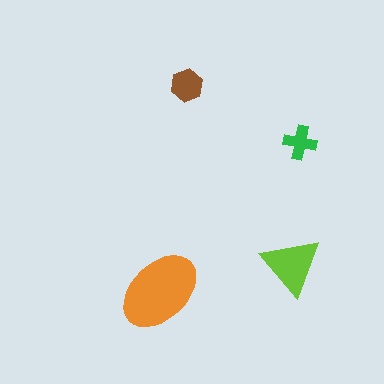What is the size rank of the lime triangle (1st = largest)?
2nd.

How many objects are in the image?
There are 4 objects in the image.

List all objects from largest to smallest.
The orange ellipse, the lime triangle, the brown hexagon, the green cross.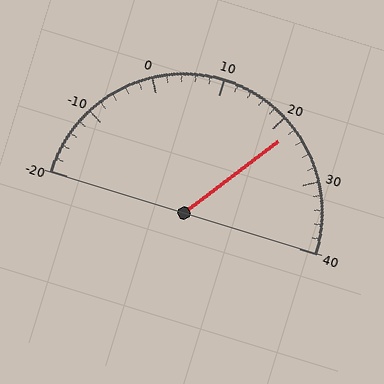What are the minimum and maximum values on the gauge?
The gauge ranges from -20 to 40.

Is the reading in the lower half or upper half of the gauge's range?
The reading is in the upper half of the range (-20 to 40).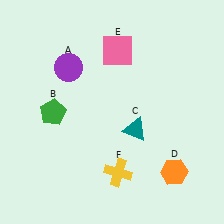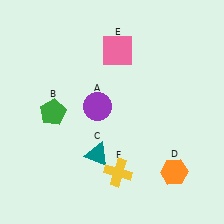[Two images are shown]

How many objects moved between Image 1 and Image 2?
2 objects moved between the two images.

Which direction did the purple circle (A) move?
The purple circle (A) moved down.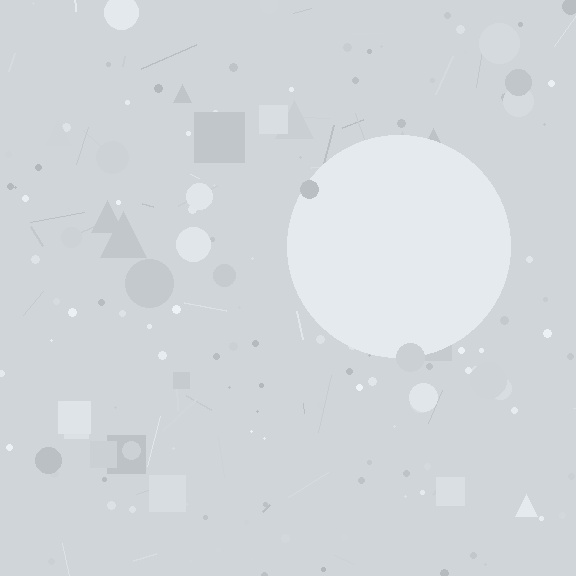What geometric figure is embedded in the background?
A circle is embedded in the background.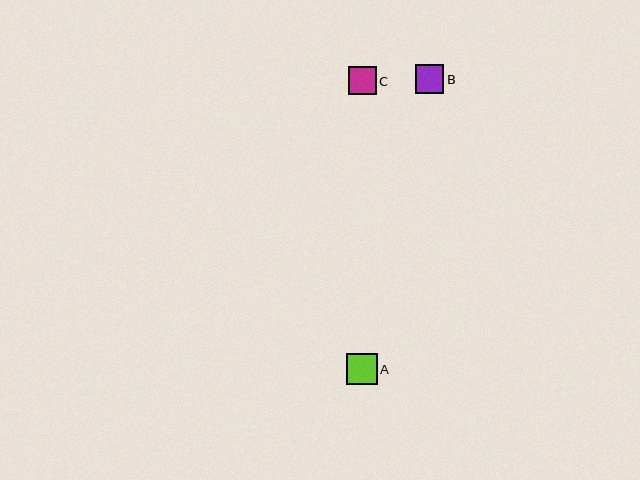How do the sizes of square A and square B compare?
Square A and square B are approximately the same size.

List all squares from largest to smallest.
From largest to smallest: A, B, C.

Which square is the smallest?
Square C is the smallest with a size of approximately 28 pixels.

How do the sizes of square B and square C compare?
Square B and square C are approximately the same size.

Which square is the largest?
Square A is the largest with a size of approximately 31 pixels.